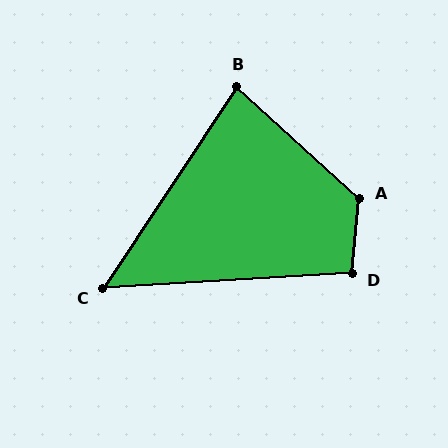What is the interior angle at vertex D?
Approximately 99 degrees (obtuse).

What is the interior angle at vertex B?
Approximately 81 degrees (acute).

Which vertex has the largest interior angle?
A, at approximately 127 degrees.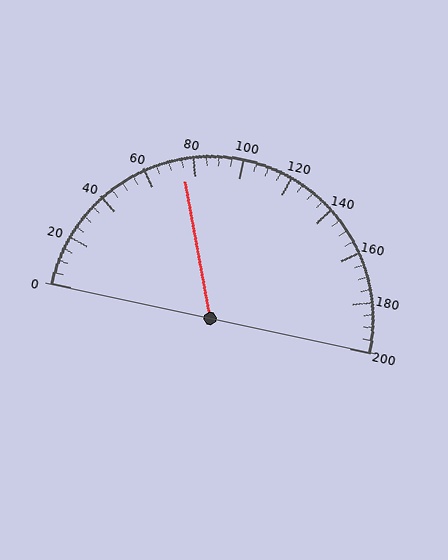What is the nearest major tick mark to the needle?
The nearest major tick mark is 80.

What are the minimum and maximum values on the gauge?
The gauge ranges from 0 to 200.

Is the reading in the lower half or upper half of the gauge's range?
The reading is in the lower half of the range (0 to 200).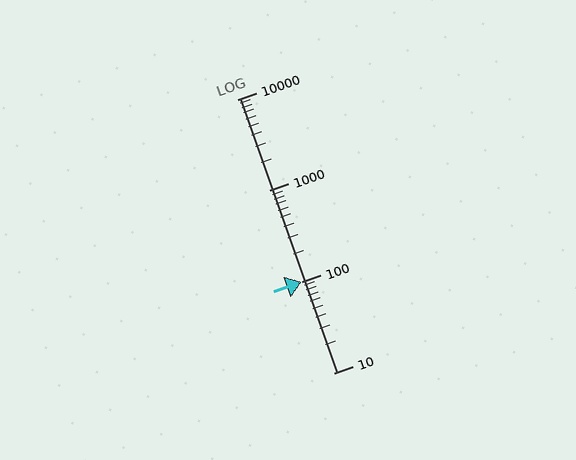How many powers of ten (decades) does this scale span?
The scale spans 3 decades, from 10 to 10000.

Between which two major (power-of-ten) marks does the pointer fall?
The pointer is between 10 and 100.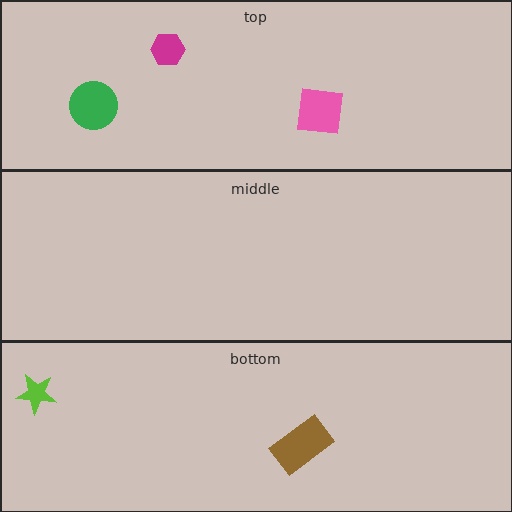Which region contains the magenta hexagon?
The top region.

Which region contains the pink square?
The top region.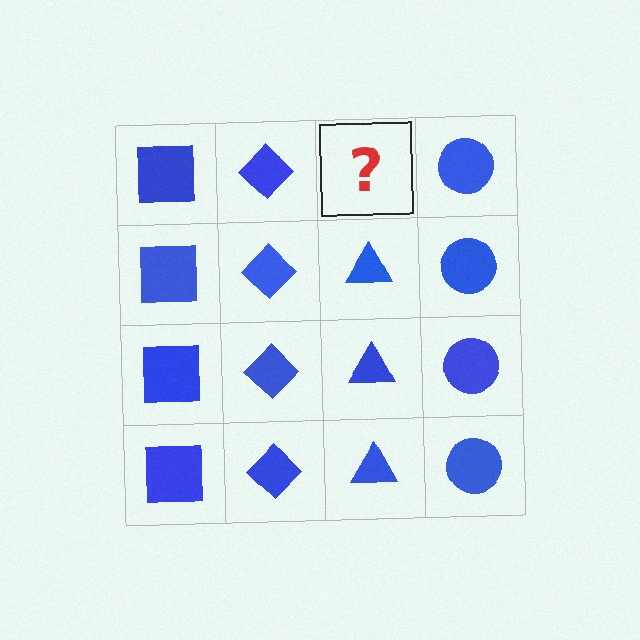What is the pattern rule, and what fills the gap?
The rule is that each column has a consistent shape. The gap should be filled with a blue triangle.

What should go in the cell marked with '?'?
The missing cell should contain a blue triangle.